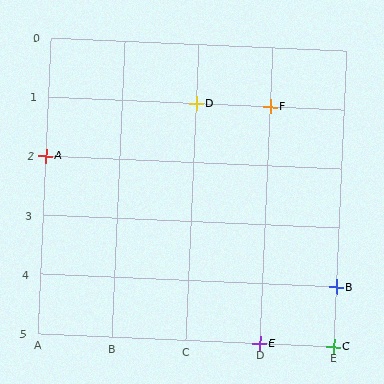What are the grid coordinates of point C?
Point C is at grid coordinates (E, 5).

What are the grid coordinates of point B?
Point B is at grid coordinates (E, 4).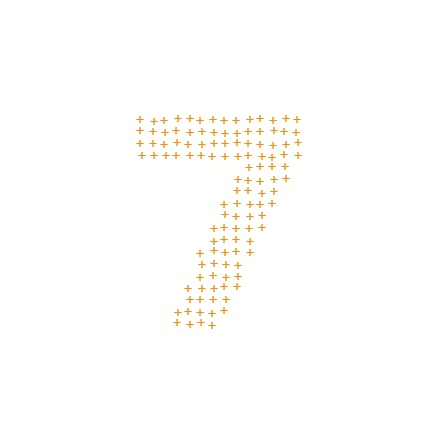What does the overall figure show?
The overall figure shows the digit 7.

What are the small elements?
The small elements are plus signs.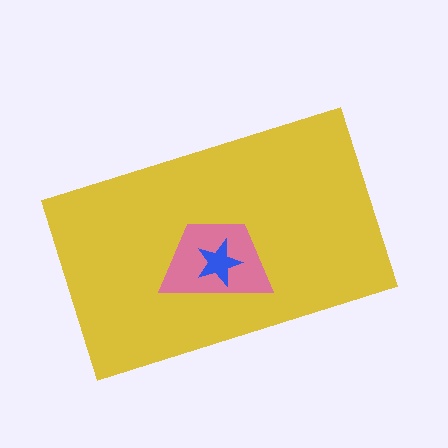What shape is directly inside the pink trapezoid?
The blue star.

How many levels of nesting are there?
3.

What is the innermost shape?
The blue star.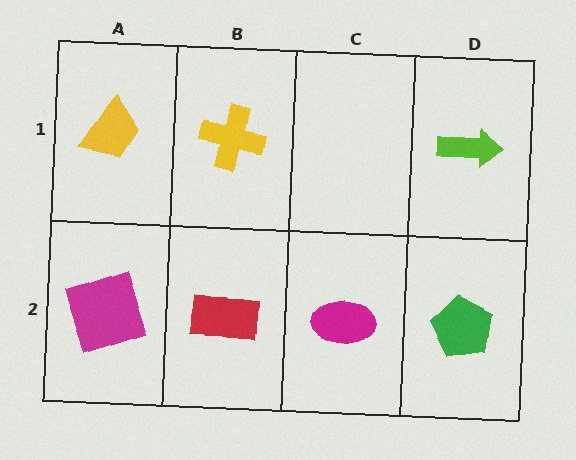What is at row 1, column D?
A lime arrow.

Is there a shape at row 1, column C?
No, that cell is empty.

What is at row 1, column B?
A yellow cross.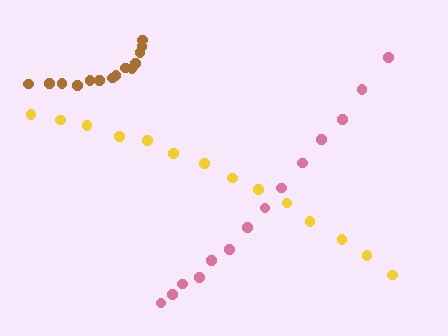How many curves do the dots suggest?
There are 3 distinct paths.